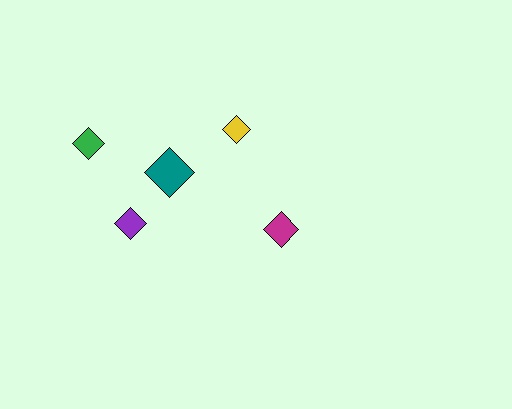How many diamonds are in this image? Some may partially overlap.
There are 5 diamonds.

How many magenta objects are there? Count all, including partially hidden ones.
There is 1 magenta object.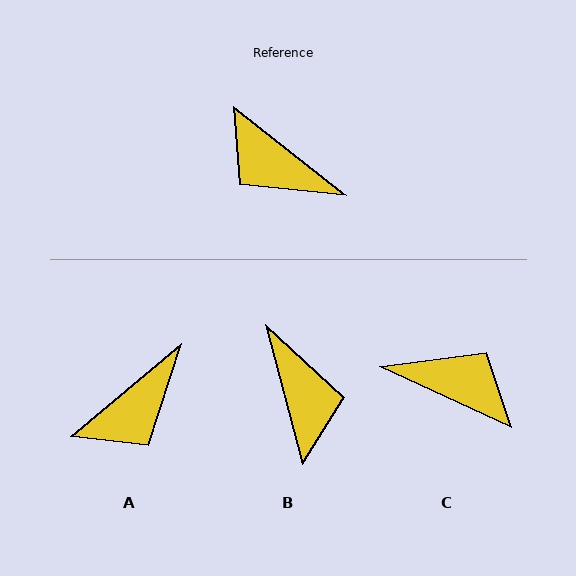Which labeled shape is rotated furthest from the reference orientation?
C, about 166 degrees away.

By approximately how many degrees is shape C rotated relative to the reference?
Approximately 166 degrees clockwise.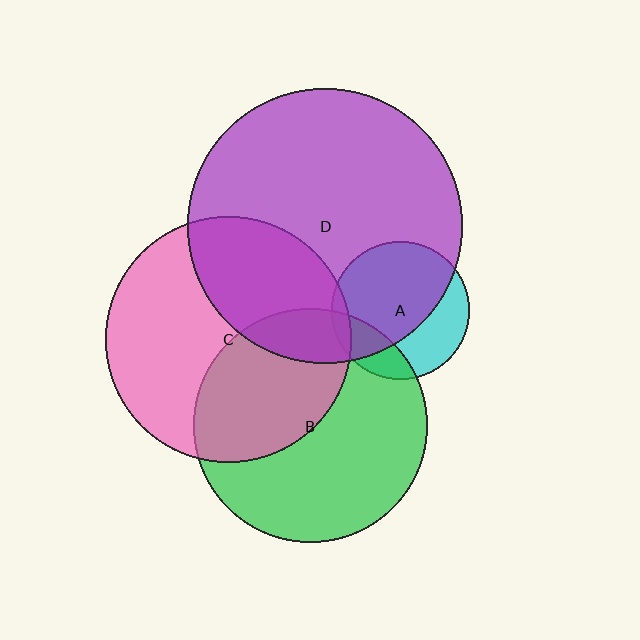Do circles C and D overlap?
Yes.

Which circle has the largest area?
Circle D (purple).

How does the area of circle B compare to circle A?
Approximately 2.9 times.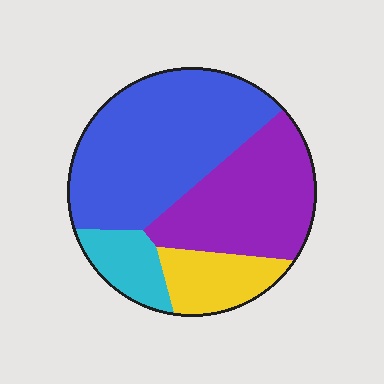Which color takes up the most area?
Blue, at roughly 45%.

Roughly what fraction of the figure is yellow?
Yellow takes up about one eighth (1/8) of the figure.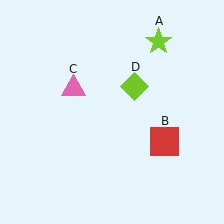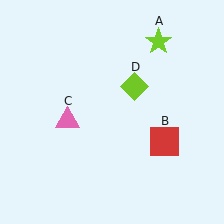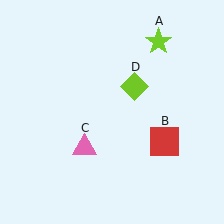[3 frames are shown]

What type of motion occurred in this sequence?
The pink triangle (object C) rotated counterclockwise around the center of the scene.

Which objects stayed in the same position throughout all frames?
Lime star (object A) and red square (object B) and lime diamond (object D) remained stationary.